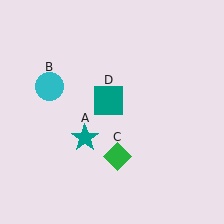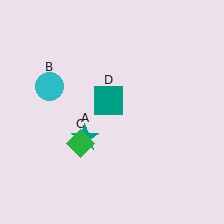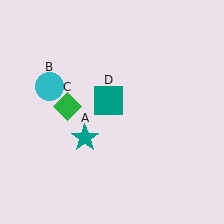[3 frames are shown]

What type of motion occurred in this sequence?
The green diamond (object C) rotated clockwise around the center of the scene.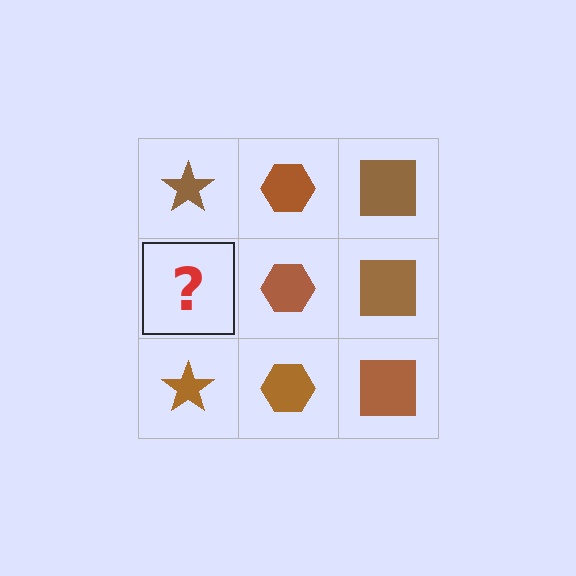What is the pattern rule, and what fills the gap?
The rule is that each column has a consistent shape. The gap should be filled with a brown star.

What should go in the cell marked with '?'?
The missing cell should contain a brown star.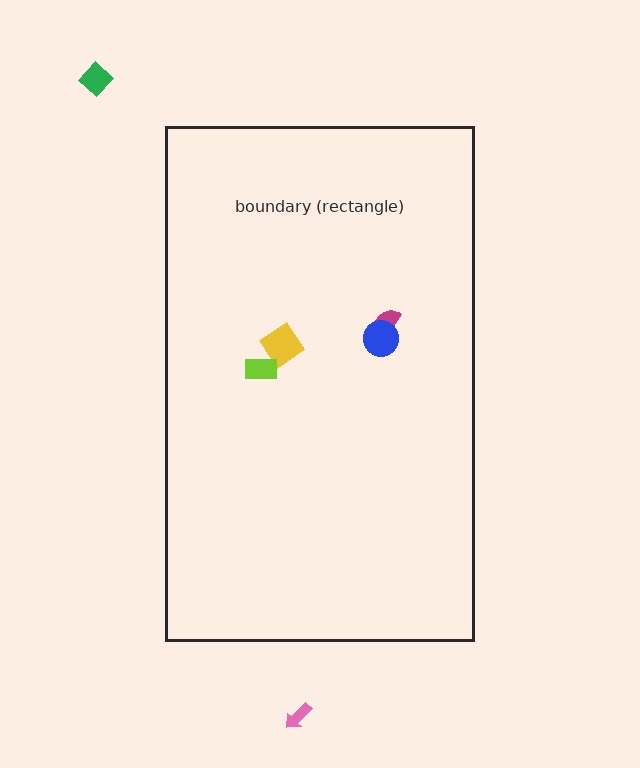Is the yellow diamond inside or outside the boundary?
Inside.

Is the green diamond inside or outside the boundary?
Outside.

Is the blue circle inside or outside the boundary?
Inside.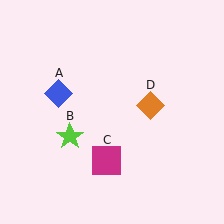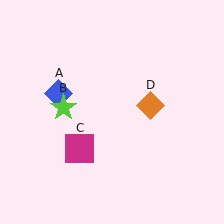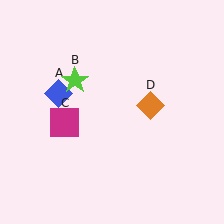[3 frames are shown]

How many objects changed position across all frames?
2 objects changed position: lime star (object B), magenta square (object C).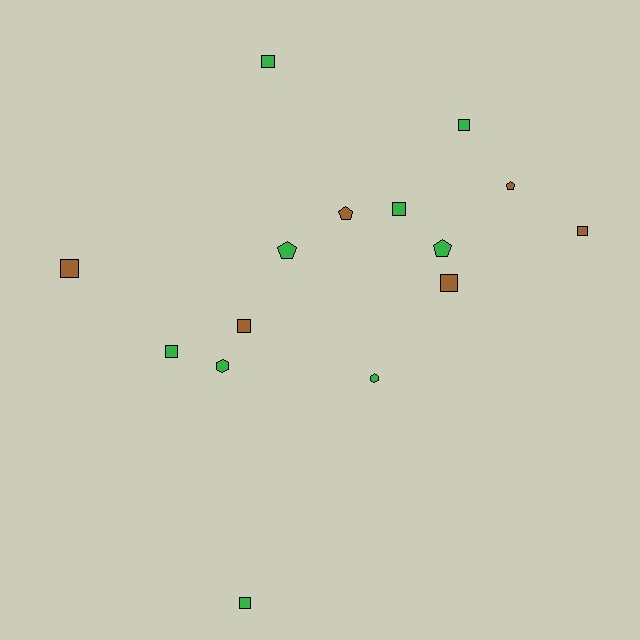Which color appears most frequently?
Green, with 9 objects.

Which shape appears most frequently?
Square, with 9 objects.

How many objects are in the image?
There are 15 objects.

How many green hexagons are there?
There are 2 green hexagons.